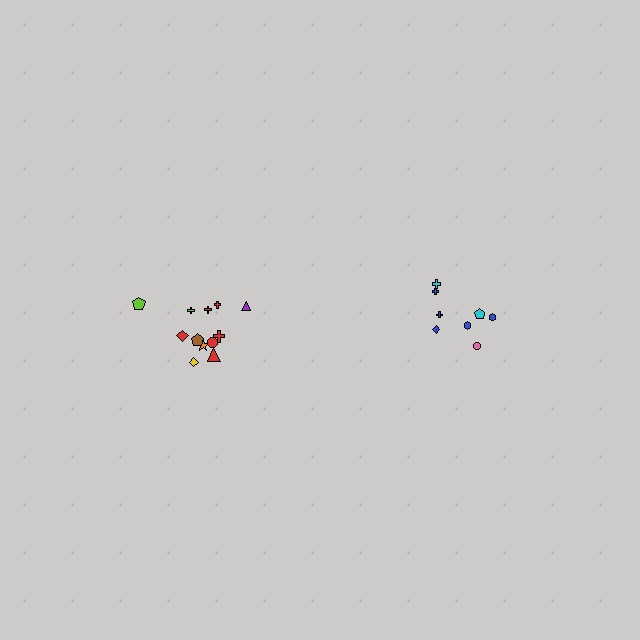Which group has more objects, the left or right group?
The left group.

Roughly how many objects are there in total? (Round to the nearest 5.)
Roughly 20 objects in total.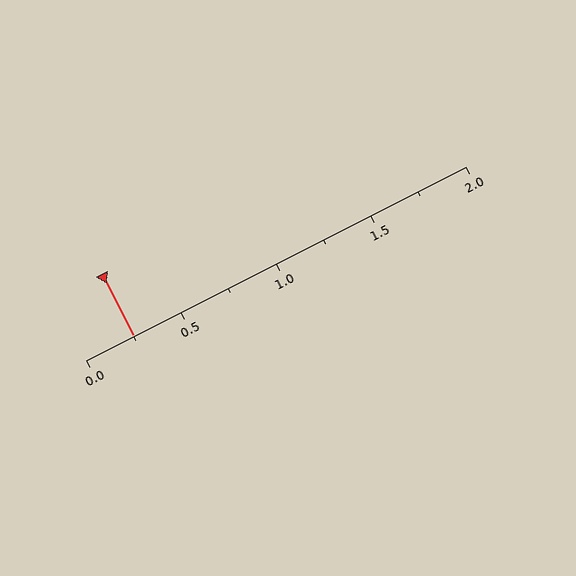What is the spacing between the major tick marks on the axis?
The major ticks are spaced 0.5 apart.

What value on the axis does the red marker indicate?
The marker indicates approximately 0.25.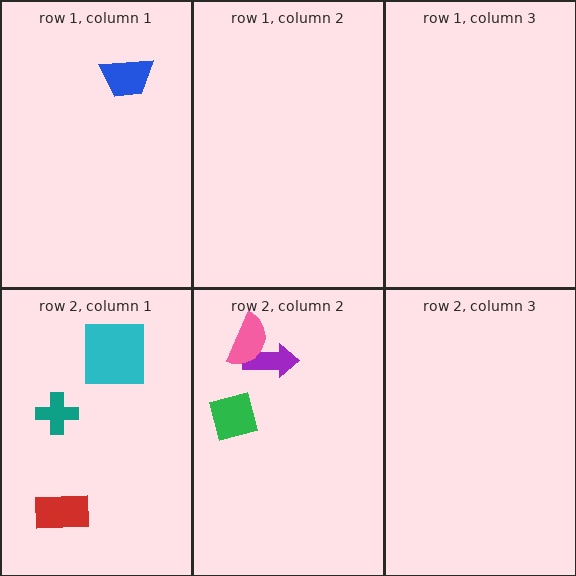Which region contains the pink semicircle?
The row 2, column 2 region.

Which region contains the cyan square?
The row 2, column 1 region.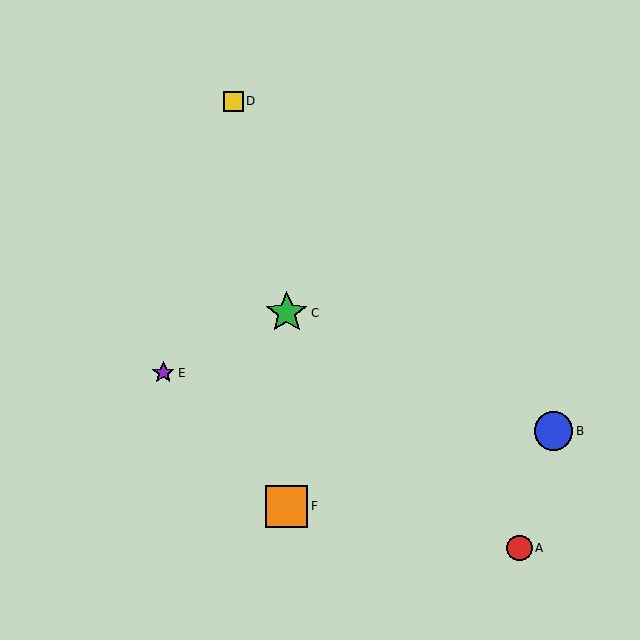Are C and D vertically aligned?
No, C is at x≈287 and D is at x≈233.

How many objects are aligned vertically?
2 objects (C, F) are aligned vertically.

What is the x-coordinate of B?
Object B is at x≈553.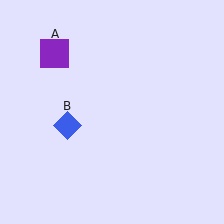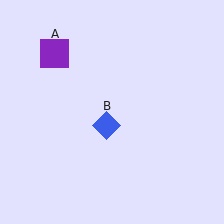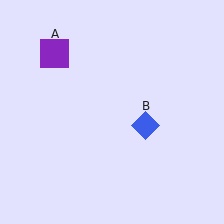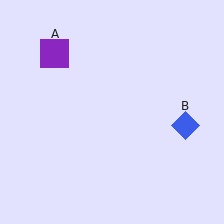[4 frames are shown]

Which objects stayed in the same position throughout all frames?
Purple square (object A) remained stationary.